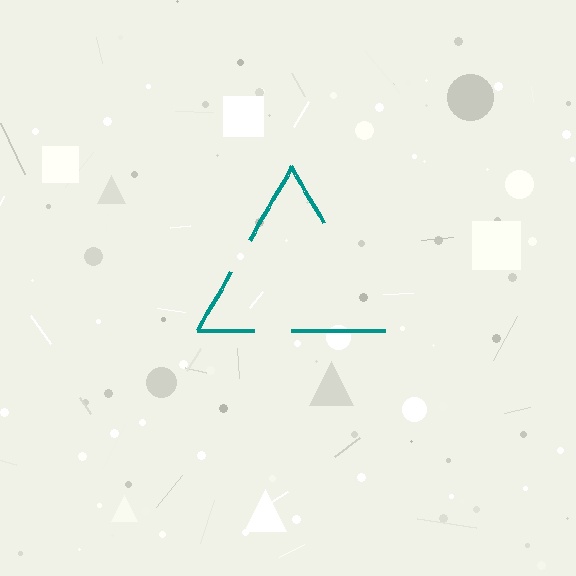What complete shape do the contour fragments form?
The contour fragments form a triangle.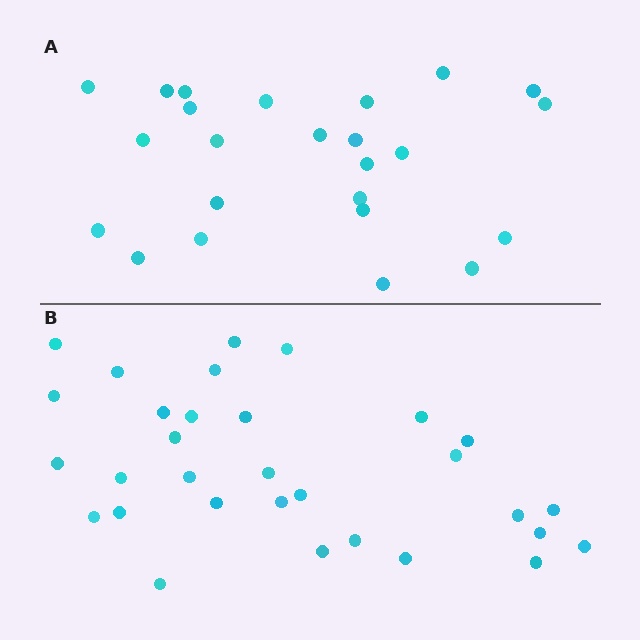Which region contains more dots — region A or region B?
Region B (the bottom region) has more dots.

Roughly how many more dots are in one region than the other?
Region B has roughly 8 or so more dots than region A.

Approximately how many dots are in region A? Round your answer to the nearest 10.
About 20 dots. (The exact count is 24, which rounds to 20.)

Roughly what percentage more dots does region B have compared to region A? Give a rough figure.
About 30% more.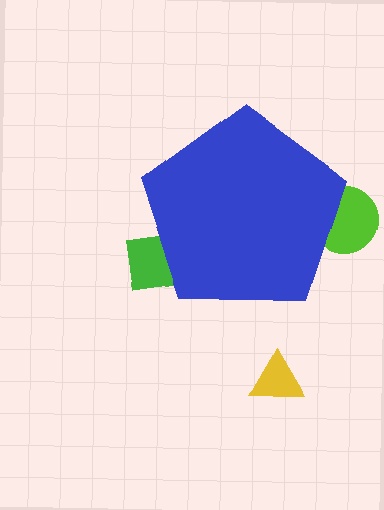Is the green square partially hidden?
Yes, the green square is partially hidden behind the blue pentagon.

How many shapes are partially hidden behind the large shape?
2 shapes are partially hidden.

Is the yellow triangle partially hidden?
No, the yellow triangle is fully visible.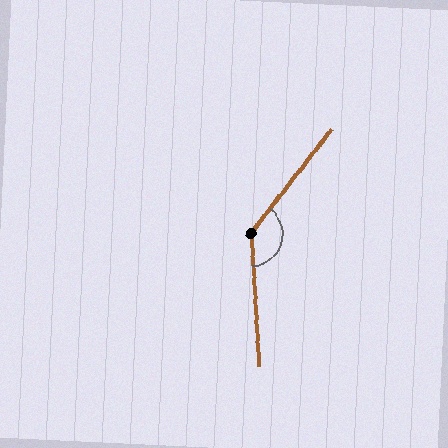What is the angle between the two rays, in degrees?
Approximately 139 degrees.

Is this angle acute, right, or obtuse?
It is obtuse.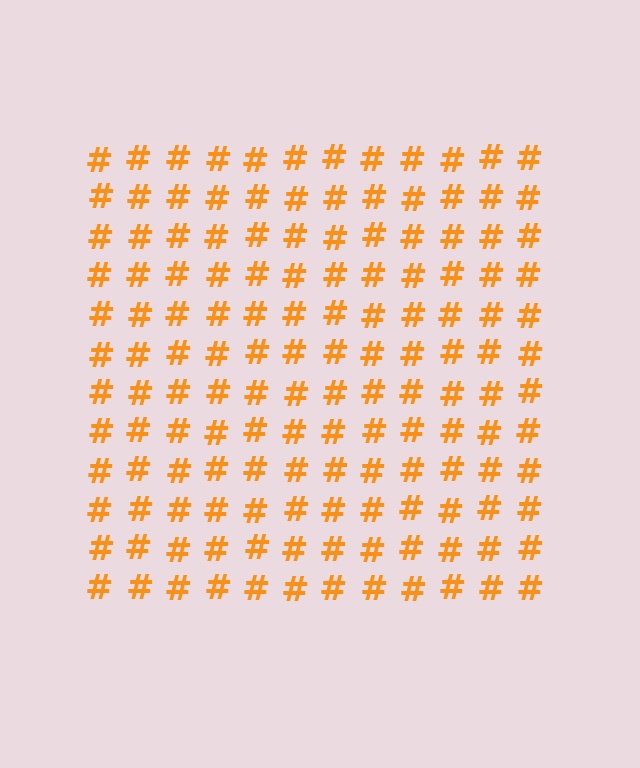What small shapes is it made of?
It is made of small hash symbols.